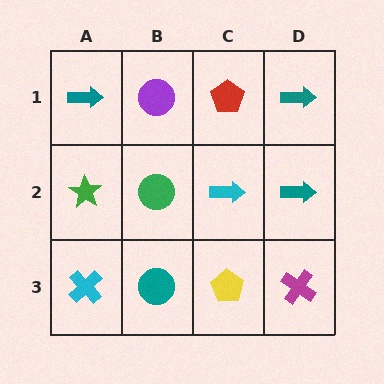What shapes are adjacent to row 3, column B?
A green circle (row 2, column B), a cyan cross (row 3, column A), a yellow pentagon (row 3, column C).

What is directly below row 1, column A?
A green star.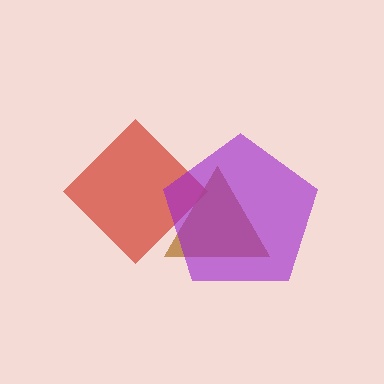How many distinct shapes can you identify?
There are 3 distinct shapes: a red diamond, a brown triangle, a purple pentagon.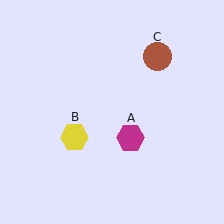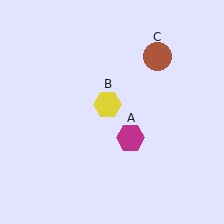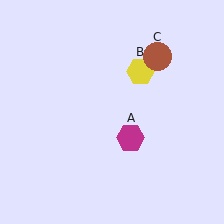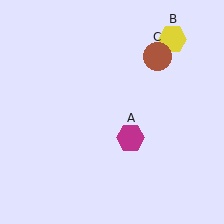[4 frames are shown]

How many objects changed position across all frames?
1 object changed position: yellow hexagon (object B).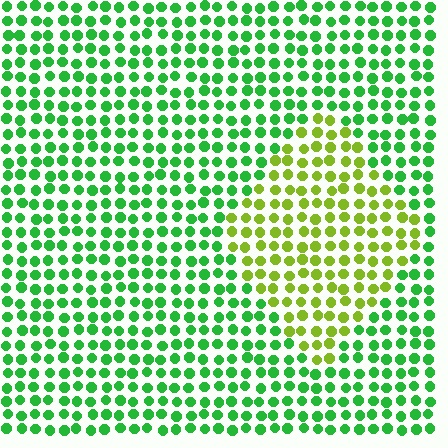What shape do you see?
I see a diamond.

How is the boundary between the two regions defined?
The boundary is defined purely by a slight shift in hue (about 46 degrees). Spacing, size, and orientation are identical on both sides.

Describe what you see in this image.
The image is filled with small green elements in a uniform arrangement. A diamond-shaped region is visible where the elements are tinted to a slightly different hue, forming a subtle color boundary.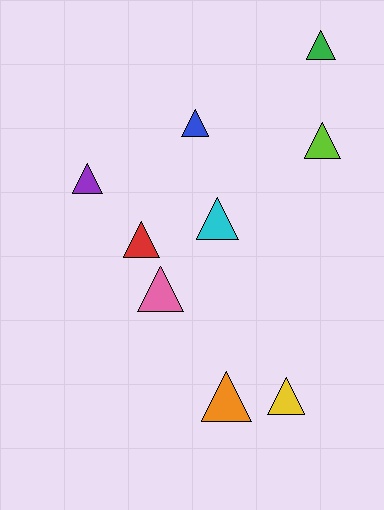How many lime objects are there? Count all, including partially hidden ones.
There is 1 lime object.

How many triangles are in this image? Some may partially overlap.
There are 9 triangles.